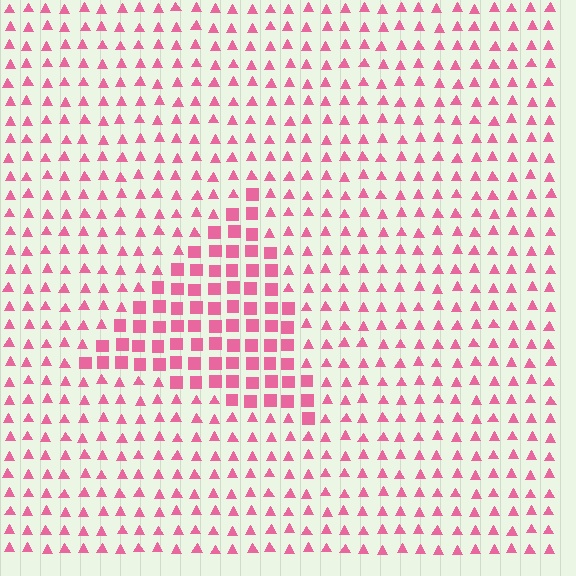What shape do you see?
I see a triangle.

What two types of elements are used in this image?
The image uses squares inside the triangle region and triangles outside it.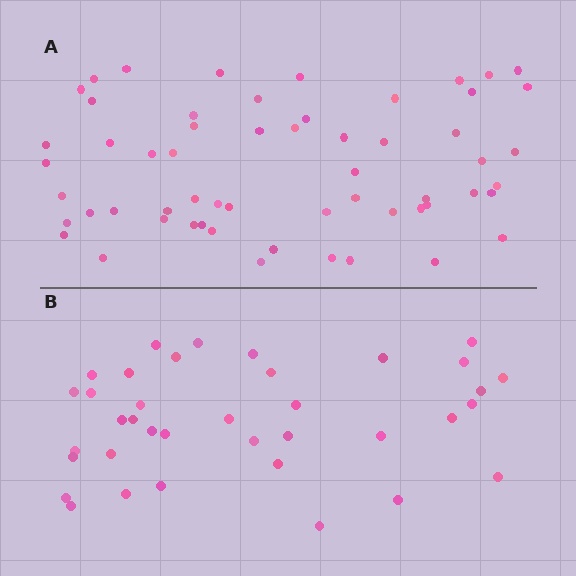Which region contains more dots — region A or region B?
Region A (the top region) has more dots.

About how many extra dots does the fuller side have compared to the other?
Region A has approximately 20 more dots than region B.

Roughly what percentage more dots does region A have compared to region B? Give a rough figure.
About 55% more.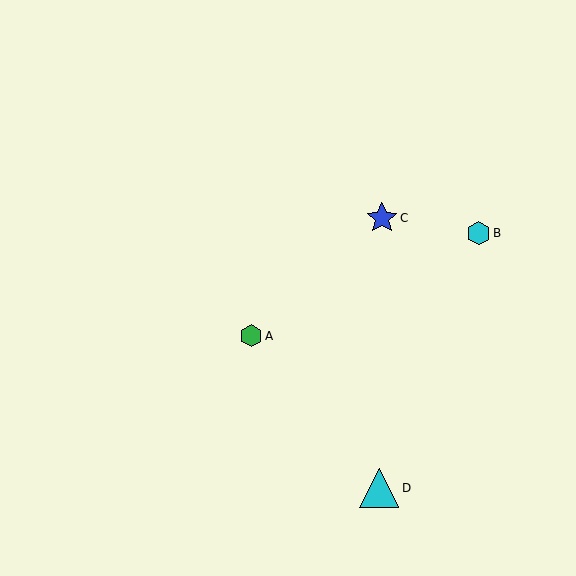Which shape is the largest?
The cyan triangle (labeled D) is the largest.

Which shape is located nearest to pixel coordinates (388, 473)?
The cyan triangle (labeled D) at (379, 488) is nearest to that location.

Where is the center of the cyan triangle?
The center of the cyan triangle is at (379, 488).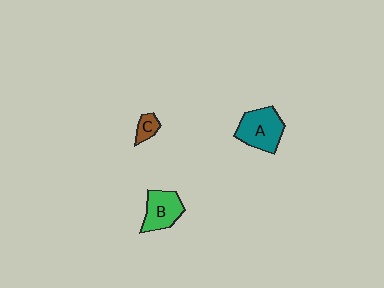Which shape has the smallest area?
Shape C (brown).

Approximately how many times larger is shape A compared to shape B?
Approximately 1.2 times.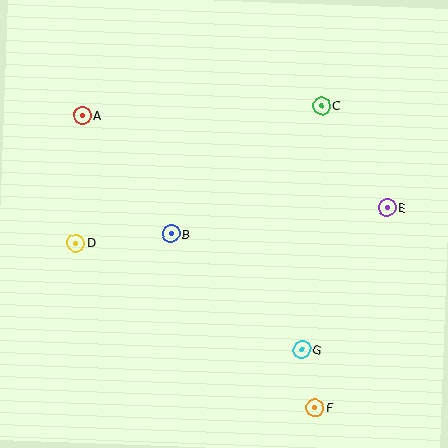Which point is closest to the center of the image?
Point B at (171, 234) is closest to the center.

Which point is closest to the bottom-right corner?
Point F is closest to the bottom-right corner.